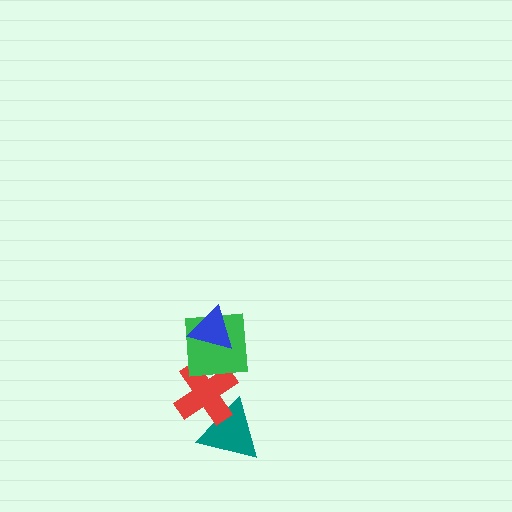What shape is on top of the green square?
The blue triangle is on top of the green square.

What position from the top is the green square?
The green square is 2nd from the top.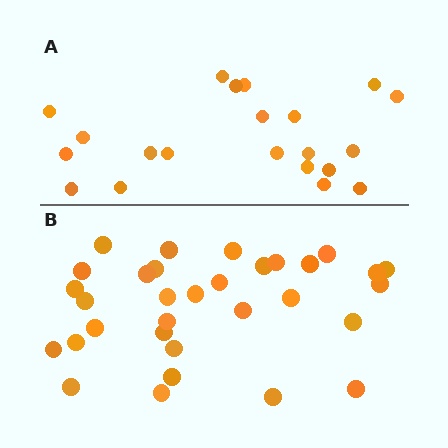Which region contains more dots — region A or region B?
Region B (the bottom region) has more dots.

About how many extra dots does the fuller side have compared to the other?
Region B has roughly 12 or so more dots than region A.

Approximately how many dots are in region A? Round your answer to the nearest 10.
About 20 dots. (The exact count is 21, which rounds to 20.)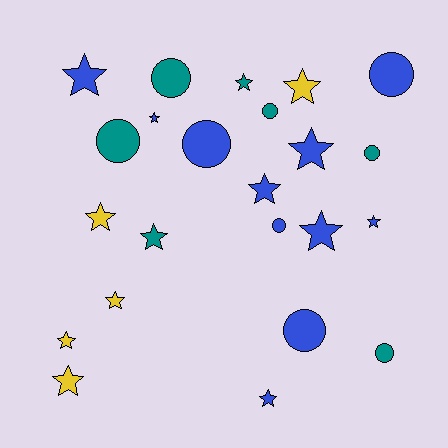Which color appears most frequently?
Blue, with 11 objects.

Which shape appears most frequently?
Star, with 14 objects.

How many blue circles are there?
There are 4 blue circles.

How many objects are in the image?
There are 23 objects.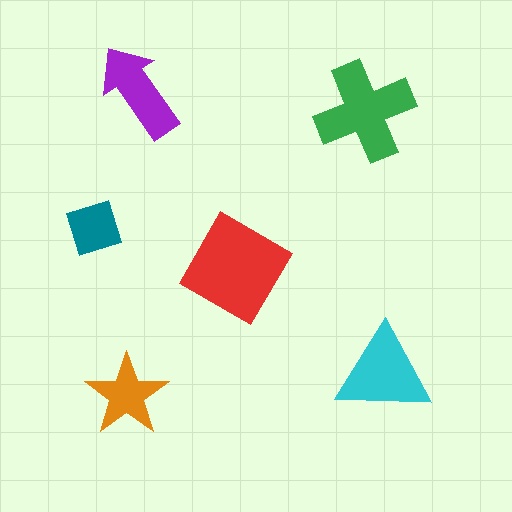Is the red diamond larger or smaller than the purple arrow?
Larger.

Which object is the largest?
The red diamond.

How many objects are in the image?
There are 6 objects in the image.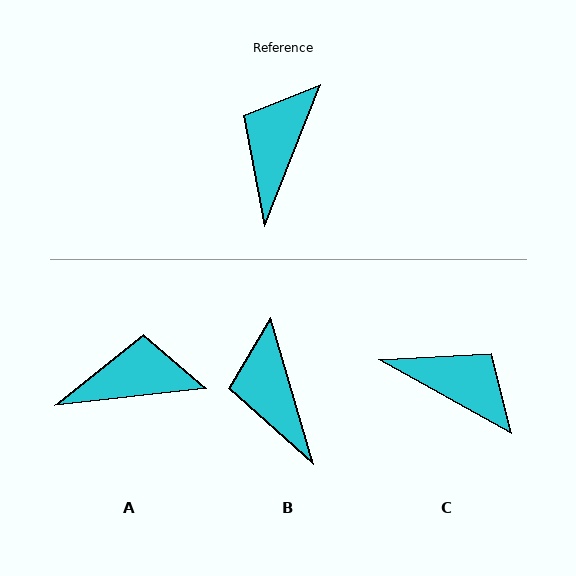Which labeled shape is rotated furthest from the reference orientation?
C, about 98 degrees away.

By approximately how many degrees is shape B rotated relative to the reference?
Approximately 38 degrees counter-clockwise.